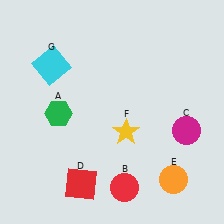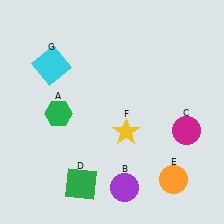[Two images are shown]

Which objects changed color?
B changed from red to purple. D changed from red to green.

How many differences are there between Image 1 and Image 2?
There are 2 differences between the two images.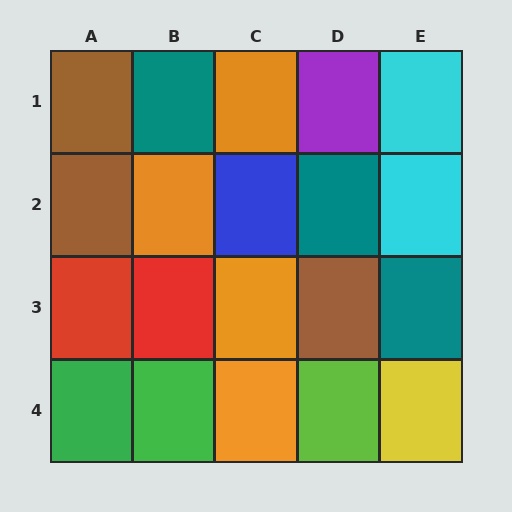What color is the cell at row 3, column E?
Teal.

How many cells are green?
2 cells are green.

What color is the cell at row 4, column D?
Lime.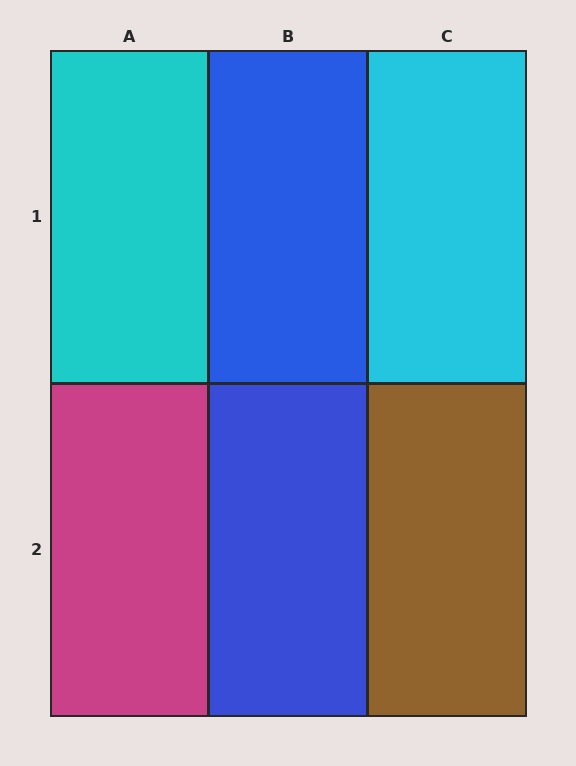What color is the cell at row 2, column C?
Brown.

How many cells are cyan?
2 cells are cyan.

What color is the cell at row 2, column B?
Blue.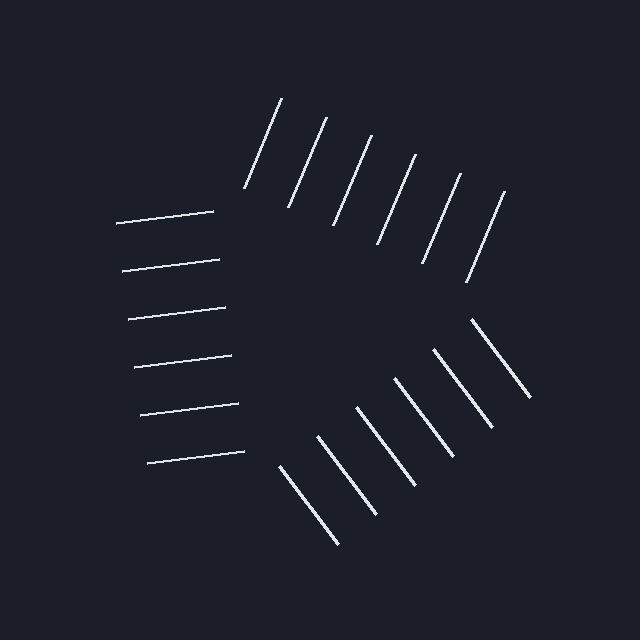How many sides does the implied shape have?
3 sides — the line-ends trace a triangle.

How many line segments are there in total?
18 — 6 along each of the 3 edges.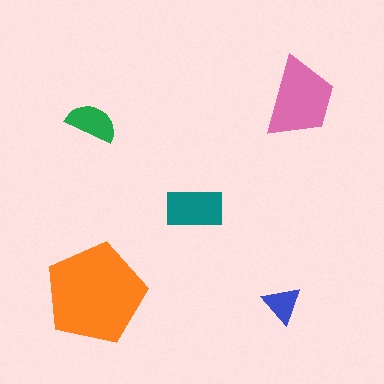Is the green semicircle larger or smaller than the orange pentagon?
Smaller.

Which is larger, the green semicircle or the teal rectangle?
The teal rectangle.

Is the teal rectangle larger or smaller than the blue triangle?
Larger.